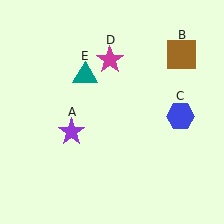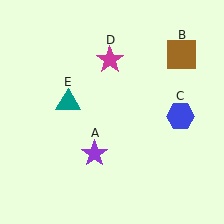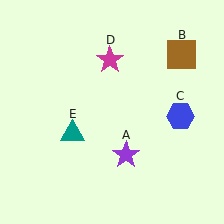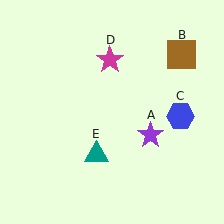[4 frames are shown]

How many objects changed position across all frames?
2 objects changed position: purple star (object A), teal triangle (object E).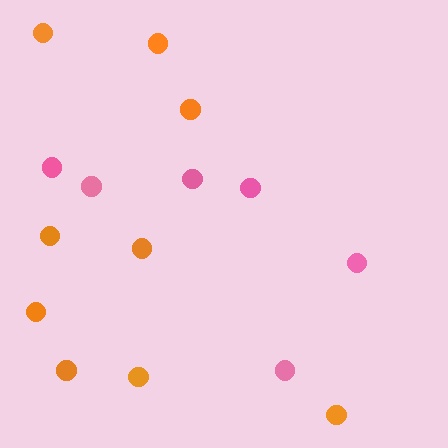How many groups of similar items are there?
There are 2 groups: one group of pink circles (6) and one group of orange circles (9).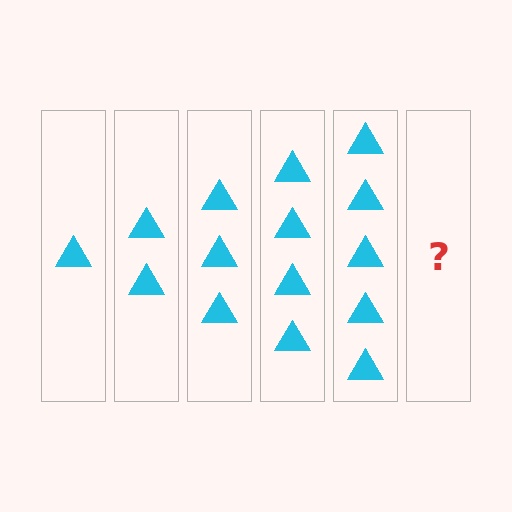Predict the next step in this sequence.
The next step is 6 triangles.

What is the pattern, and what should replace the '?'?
The pattern is that each step adds one more triangle. The '?' should be 6 triangles.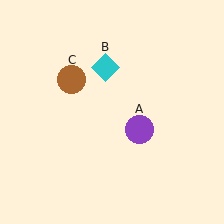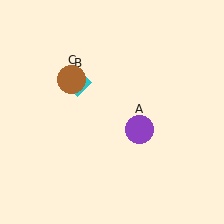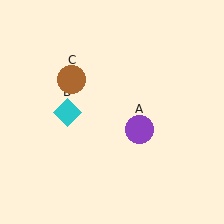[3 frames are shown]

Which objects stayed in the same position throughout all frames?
Purple circle (object A) and brown circle (object C) remained stationary.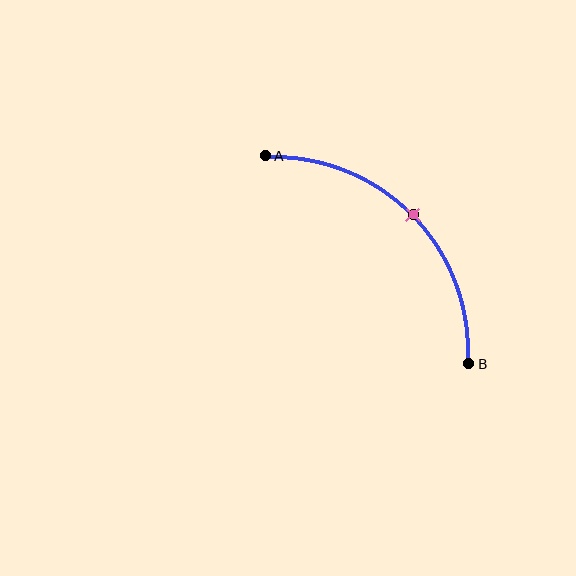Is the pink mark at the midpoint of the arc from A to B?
Yes. The pink mark lies on the arc at equal arc-length from both A and B — it is the arc midpoint.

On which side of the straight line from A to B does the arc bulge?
The arc bulges above and to the right of the straight line connecting A and B.